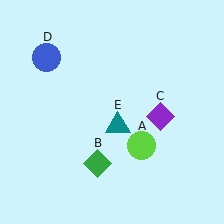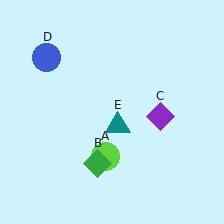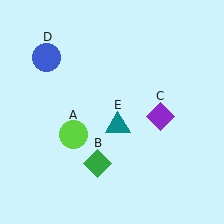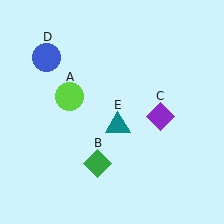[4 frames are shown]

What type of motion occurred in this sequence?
The lime circle (object A) rotated clockwise around the center of the scene.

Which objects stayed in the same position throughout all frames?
Green diamond (object B) and purple diamond (object C) and blue circle (object D) and teal triangle (object E) remained stationary.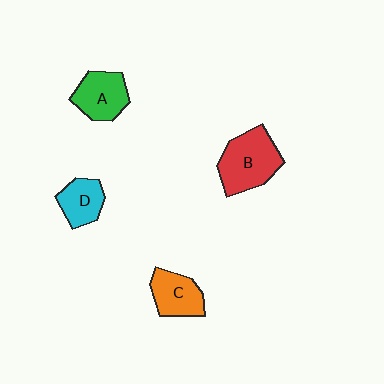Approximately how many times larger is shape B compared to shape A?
Approximately 1.4 times.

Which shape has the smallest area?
Shape D (cyan).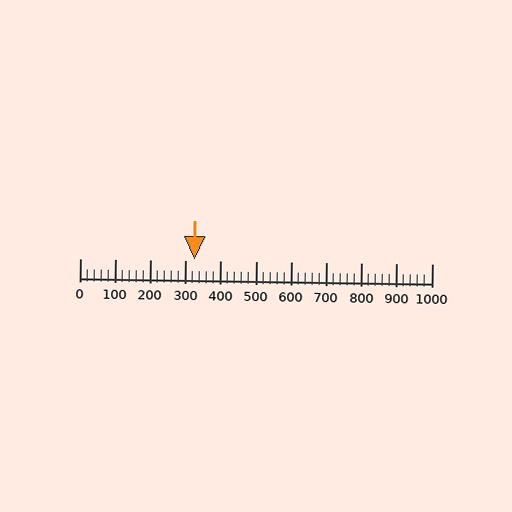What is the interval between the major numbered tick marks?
The major tick marks are spaced 100 units apart.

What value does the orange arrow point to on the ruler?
The orange arrow points to approximately 326.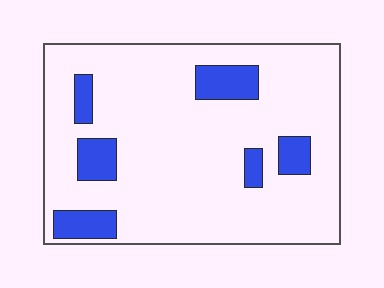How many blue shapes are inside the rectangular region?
6.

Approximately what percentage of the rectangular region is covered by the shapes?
Approximately 15%.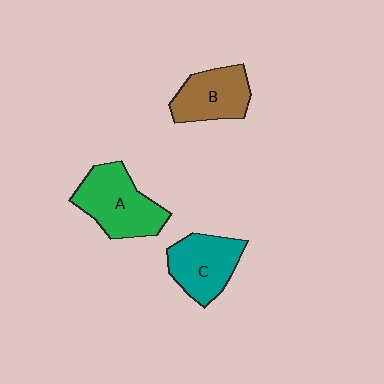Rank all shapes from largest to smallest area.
From largest to smallest: A (green), C (teal), B (brown).